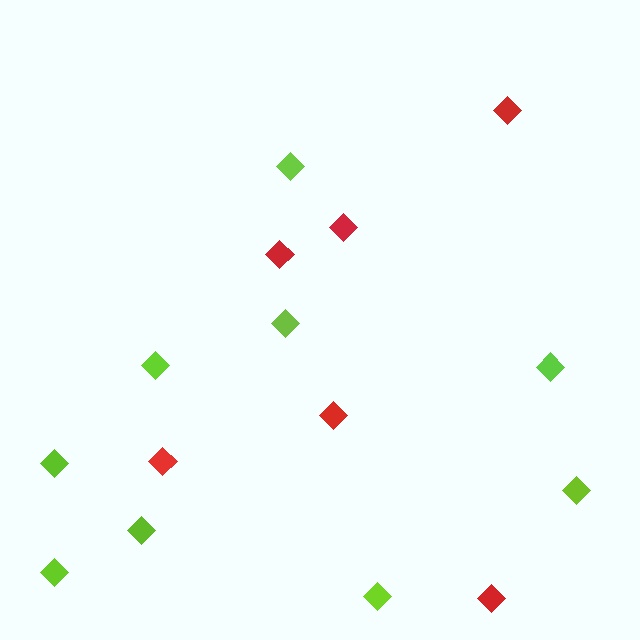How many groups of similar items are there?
There are 2 groups: one group of red diamonds (6) and one group of lime diamonds (9).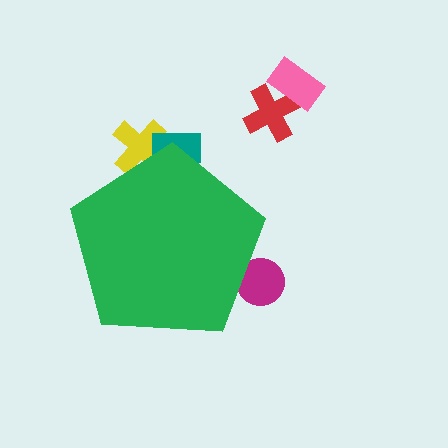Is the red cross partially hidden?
No, the red cross is fully visible.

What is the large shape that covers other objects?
A green pentagon.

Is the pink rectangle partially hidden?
No, the pink rectangle is fully visible.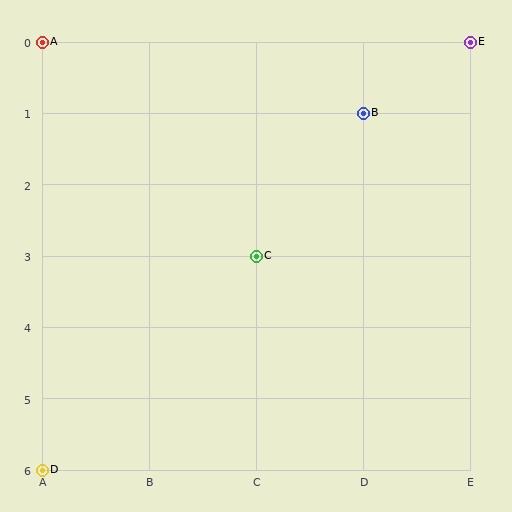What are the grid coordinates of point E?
Point E is at grid coordinates (E, 0).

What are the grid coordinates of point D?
Point D is at grid coordinates (A, 6).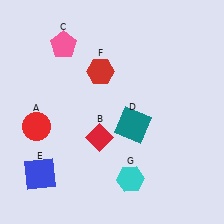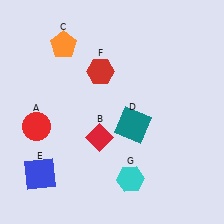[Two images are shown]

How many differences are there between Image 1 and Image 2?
There is 1 difference between the two images.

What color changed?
The pentagon (C) changed from pink in Image 1 to orange in Image 2.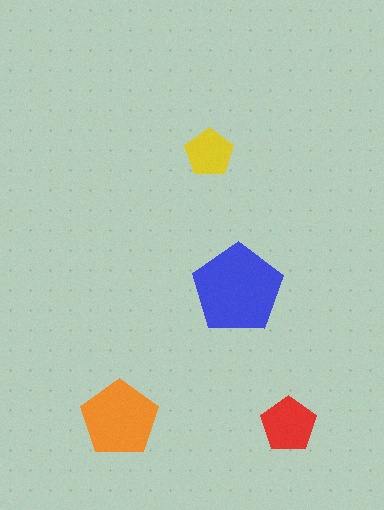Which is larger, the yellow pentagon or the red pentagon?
The red one.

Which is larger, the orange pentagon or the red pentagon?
The orange one.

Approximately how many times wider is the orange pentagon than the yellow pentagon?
About 1.5 times wider.